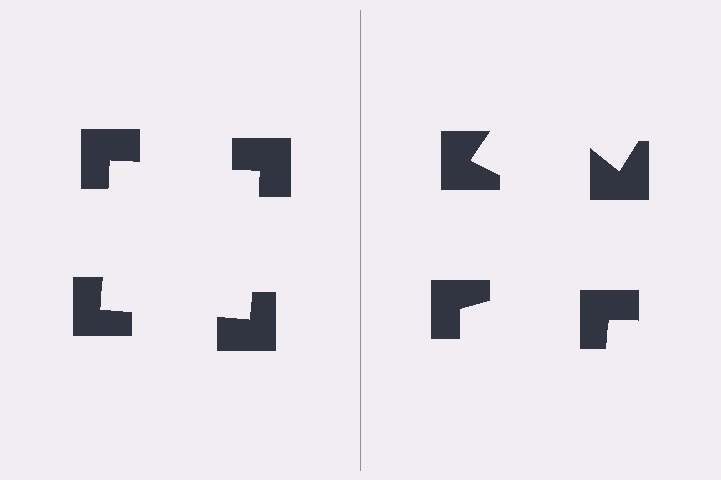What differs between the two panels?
The notched squares are positioned identically on both sides; only the wedge orientations differ. On the left they align to a square; on the right they are misaligned.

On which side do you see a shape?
An illusory square appears on the left side. On the right side the wedge cuts are rotated, so no coherent shape forms.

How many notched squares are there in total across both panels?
8 — 4 on each side.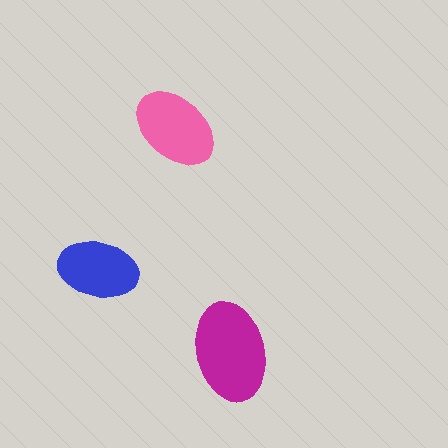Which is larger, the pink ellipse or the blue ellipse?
The pink one.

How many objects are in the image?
There are 3 objects in the image.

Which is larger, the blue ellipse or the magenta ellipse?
The magenta one.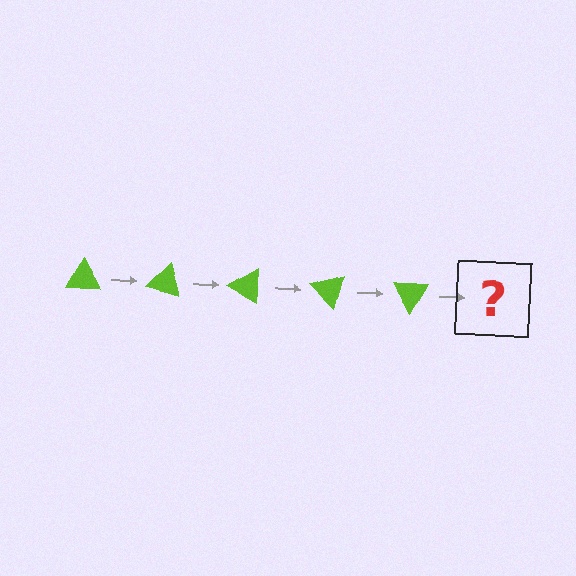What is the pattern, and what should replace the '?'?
The pattern is that the triangle rotates 15 degrees each step. The '?' should be a lime triangle rotated 75 degrees.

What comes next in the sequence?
The next element should be a lime triangle rotated 75 degrees.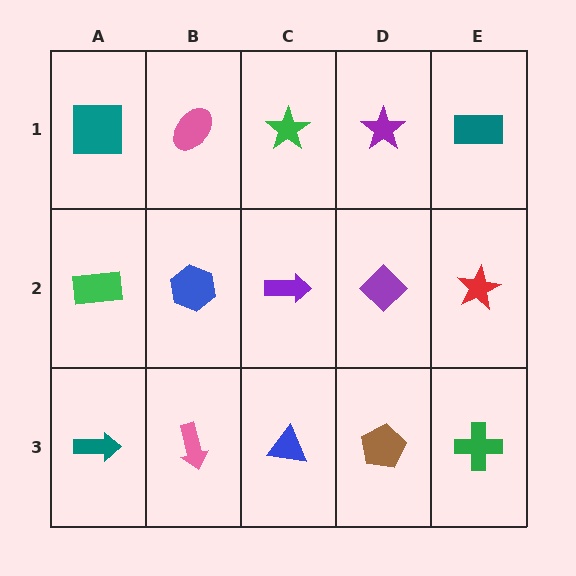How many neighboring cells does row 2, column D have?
4.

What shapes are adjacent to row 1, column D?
A purple diamond (row 2, column D), a green star (row 1, column C), a teal rectangle (row 1, column E).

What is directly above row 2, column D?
A purple star.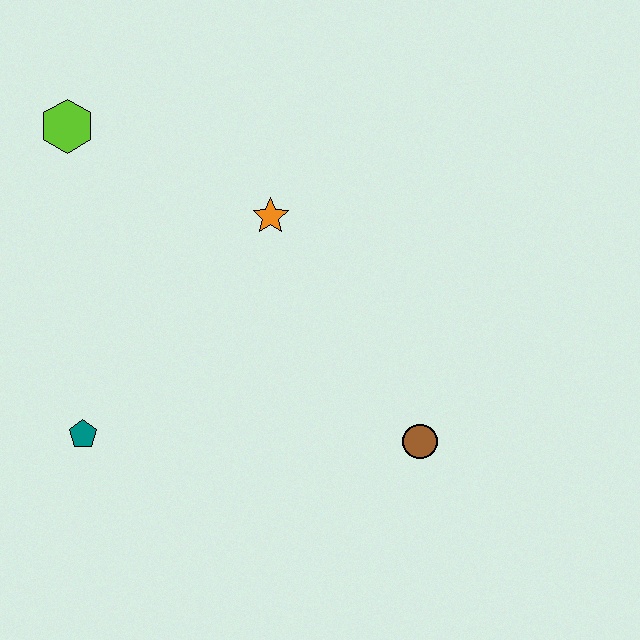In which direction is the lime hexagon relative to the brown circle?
The lime hexagon is to the left of the brown circle.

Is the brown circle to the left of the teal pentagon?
No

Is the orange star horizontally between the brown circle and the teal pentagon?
Yes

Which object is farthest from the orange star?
The teal pentagon is farthest from the orange star.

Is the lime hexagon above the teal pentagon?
Yes